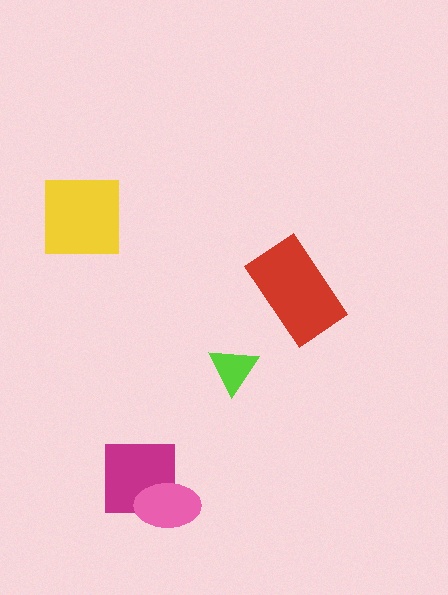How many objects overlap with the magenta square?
1 object overlaps with the magenta square.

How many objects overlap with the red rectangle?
0 objects overlap with the red rectangle.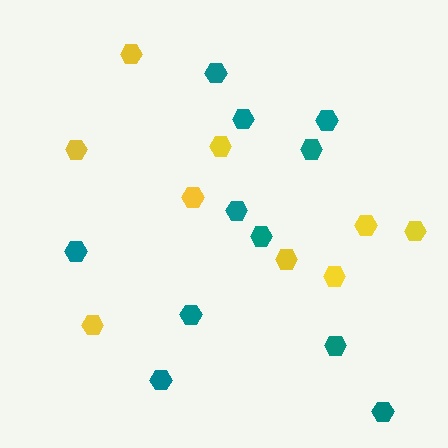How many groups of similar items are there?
There are 2 groups: one group of yellow hexagons (9) and one group of teal hexagons (11).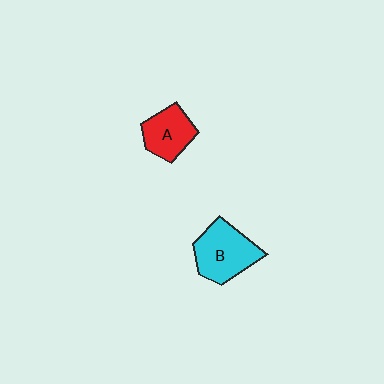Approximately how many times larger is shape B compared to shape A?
Approximately 1.4 times.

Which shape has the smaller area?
Shape A (red).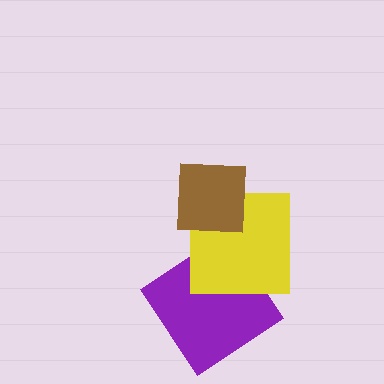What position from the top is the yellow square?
The yellow square is 2nd from the top.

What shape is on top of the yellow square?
The brown square is on top of the yellow square.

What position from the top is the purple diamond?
The purple diamond is 3rd from the top.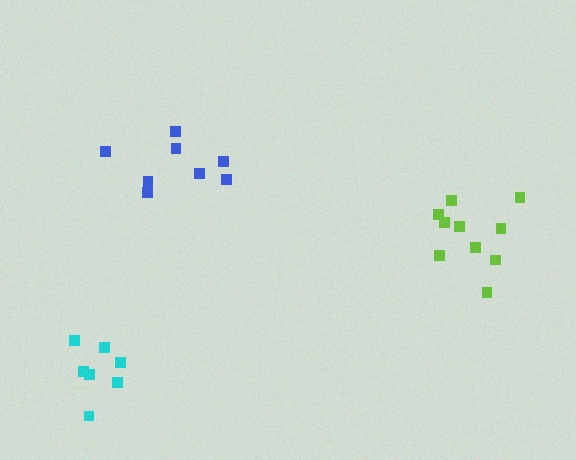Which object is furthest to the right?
The lime cluster is rightmost.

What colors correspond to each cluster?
The clusters are colored: blue, cyan, lime.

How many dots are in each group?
Group 1: 8 dots, Group 2: 7 dots, Group 3: 10 dots (25 total).